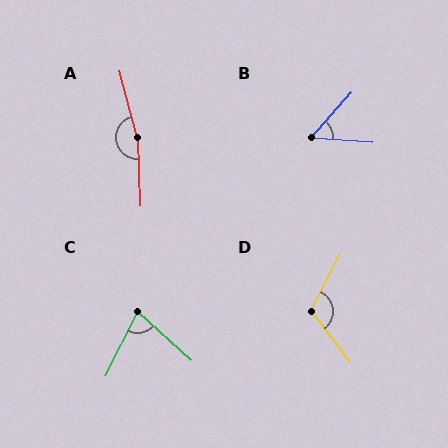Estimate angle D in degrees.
Approximately 116 degrees.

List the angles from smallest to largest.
B (52°), C (74°), D (116°), A (167°).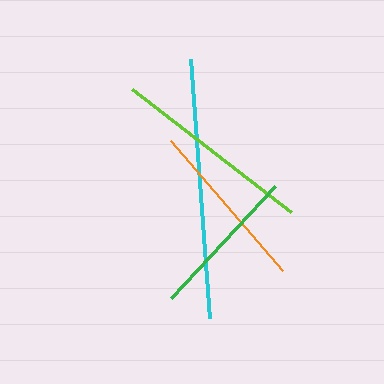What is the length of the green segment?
The green segment is approximately 153 pixels long.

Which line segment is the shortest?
The green line is the shortest at approximately 153 pixels.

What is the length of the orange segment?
The orange segment is approximately 172 pixels long.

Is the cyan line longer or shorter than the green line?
The cyan line is longer than the green line.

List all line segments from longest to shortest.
From longest to shortest: cyan, lime, orange, green.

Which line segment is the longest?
The cyan line is the longest at approximately 260 pixels.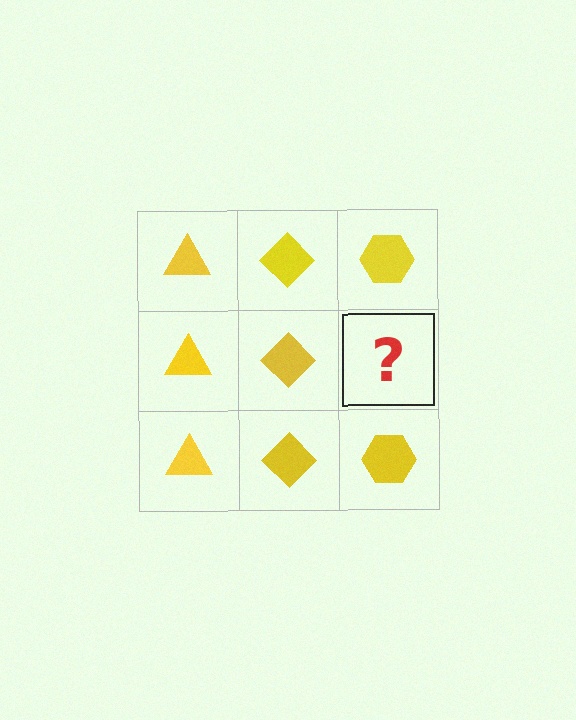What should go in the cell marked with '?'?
The missing cell should contain a yellow hexagon.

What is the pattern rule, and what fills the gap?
The rule is that each column has a consistent shape. The gap should be filled with a yellow hexagon.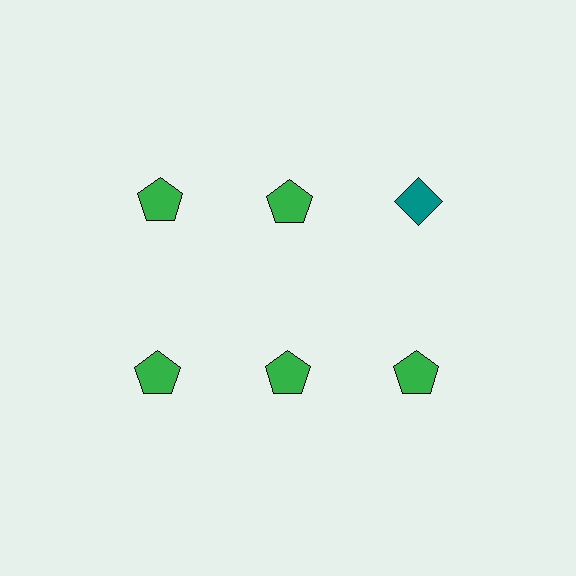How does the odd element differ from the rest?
It differs in both color (teal instead of green) and shape (diamond instead of pentagon).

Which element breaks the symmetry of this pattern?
The teal diamond in the top row, center column breaks the symmetry. All other shapes are green pentagons.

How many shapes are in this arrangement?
There are 6 shapes arranged in a grid pattern.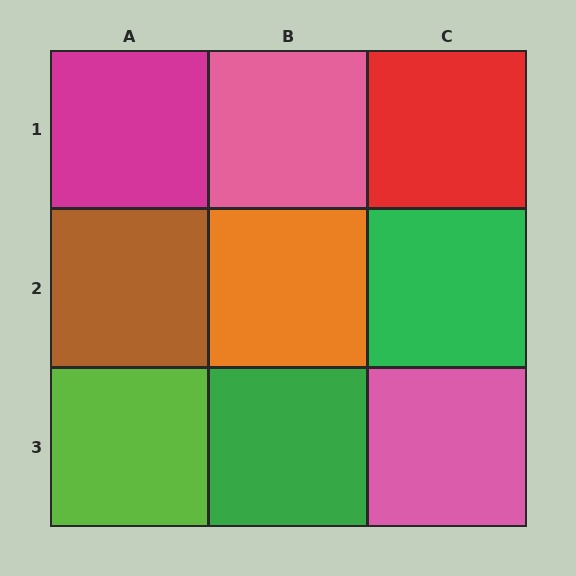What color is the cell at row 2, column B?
Orange.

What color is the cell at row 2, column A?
Brown.